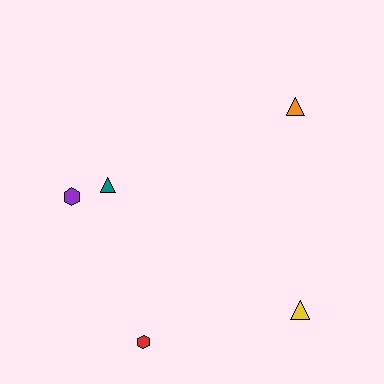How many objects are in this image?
There are 5 objects.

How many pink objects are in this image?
There are no pink objects.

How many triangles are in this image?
There are 3 triangles.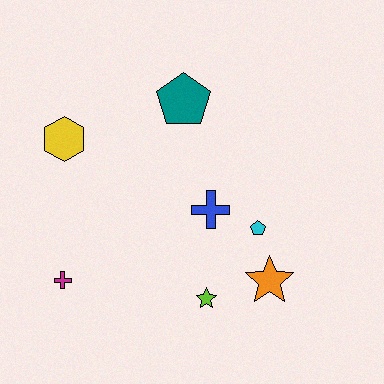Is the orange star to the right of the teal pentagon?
Yes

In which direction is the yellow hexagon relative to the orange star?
The yellow hexagon is to the left of the orange star.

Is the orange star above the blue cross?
No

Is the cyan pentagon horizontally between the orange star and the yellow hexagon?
Yes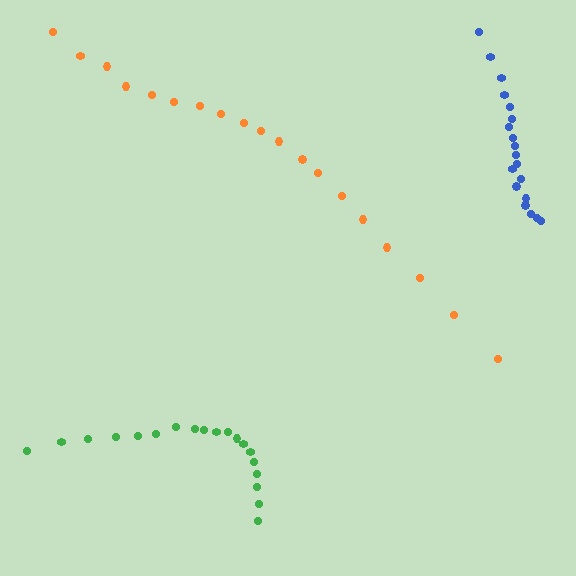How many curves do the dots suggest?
There are 3 distinct paths.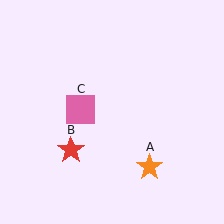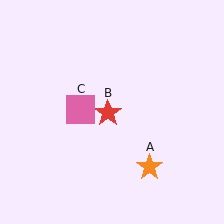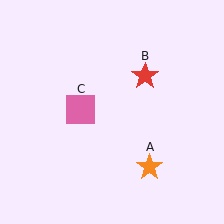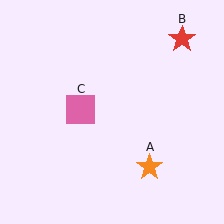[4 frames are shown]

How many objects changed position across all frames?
1 object changed position: red star (object B).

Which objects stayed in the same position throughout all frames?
Orange star (object A) and pink square (object C) remained stationary.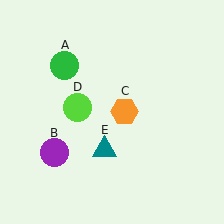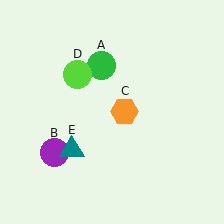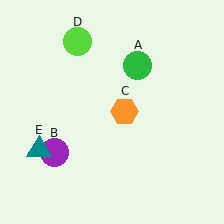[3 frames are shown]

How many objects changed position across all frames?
3 objects changed position: green circle (object A), lime circle (object D), teal triangle (object E).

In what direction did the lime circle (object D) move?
The lime circle (object D) moved up.